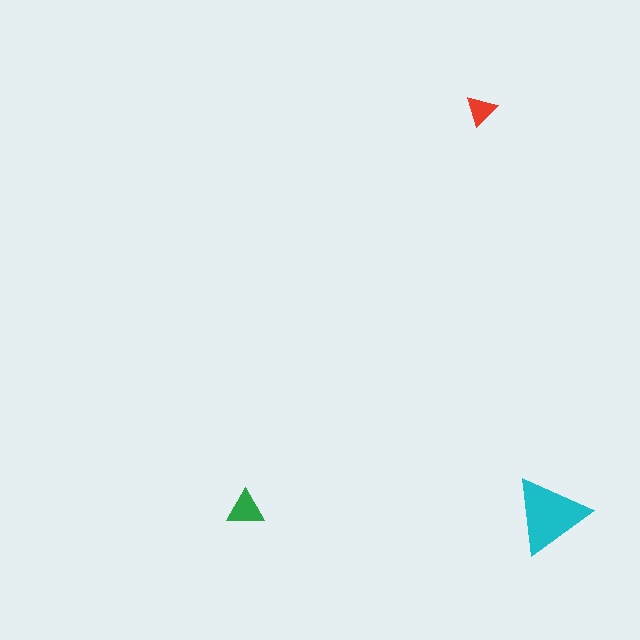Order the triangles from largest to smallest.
the cyan one, the green one, the red one.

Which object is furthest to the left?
The green triangle is leftmost.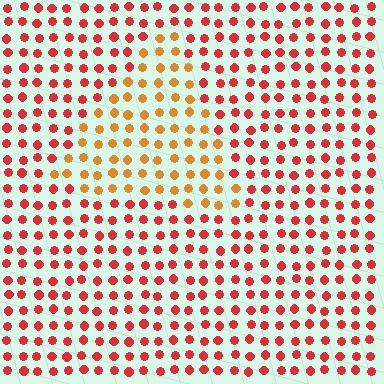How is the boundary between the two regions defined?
The boundary is defined purely by a slight shift in hue (about 35 degrees). Spacing, size, and orientation are identical on both sides.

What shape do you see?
I see a triangle.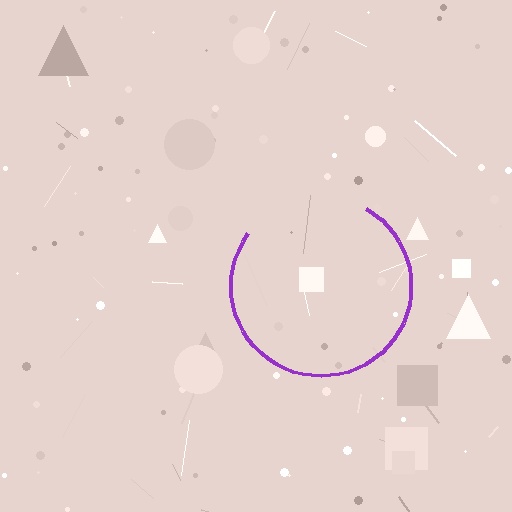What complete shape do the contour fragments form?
The contour fragments form a circle.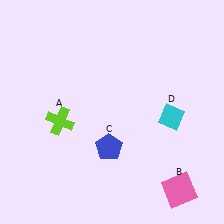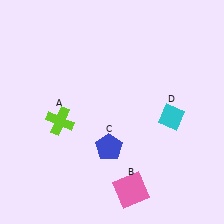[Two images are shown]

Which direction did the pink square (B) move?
The pink square (B) moved left.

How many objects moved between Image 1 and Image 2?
1 object moved between the two images.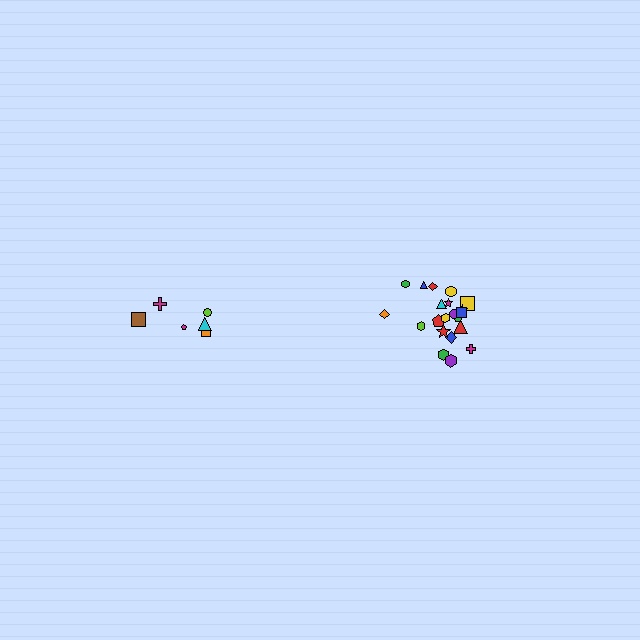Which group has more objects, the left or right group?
The right group.